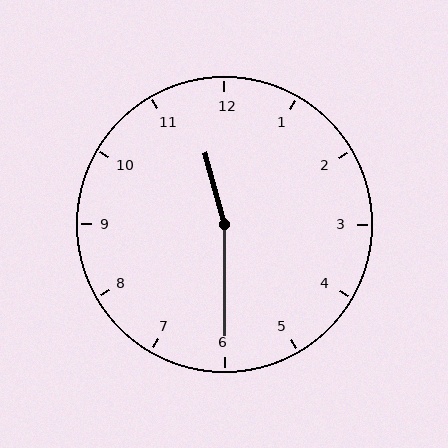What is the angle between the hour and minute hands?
Approximately 165 degrees.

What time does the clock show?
11:30.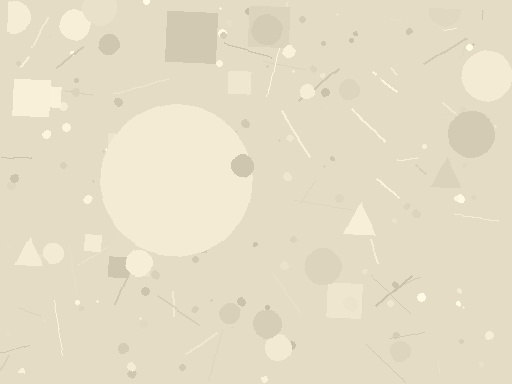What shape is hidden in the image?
A circle is hidden in the image.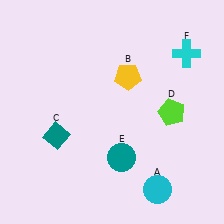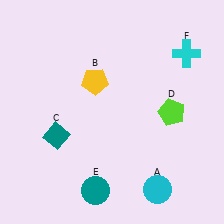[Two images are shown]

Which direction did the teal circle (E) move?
The teal circle (E) moved down.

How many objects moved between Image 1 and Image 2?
2 objects moved between the two images.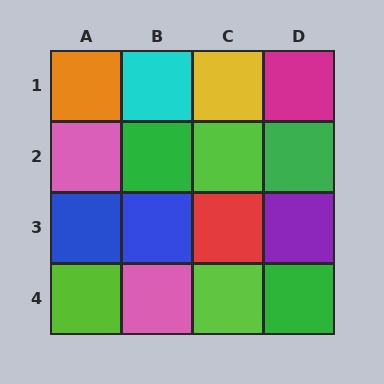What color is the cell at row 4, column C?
Lime.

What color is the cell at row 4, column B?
Pink.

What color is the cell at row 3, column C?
Red.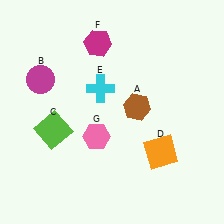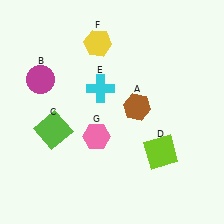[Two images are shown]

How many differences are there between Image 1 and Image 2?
There are 2 differences between the two images.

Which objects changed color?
D changed from orange to lime. F changed from magenta to yellow.